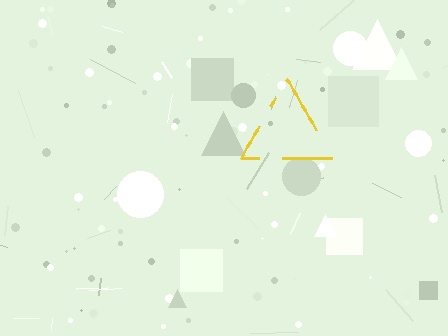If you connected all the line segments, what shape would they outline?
They would outline a triangle.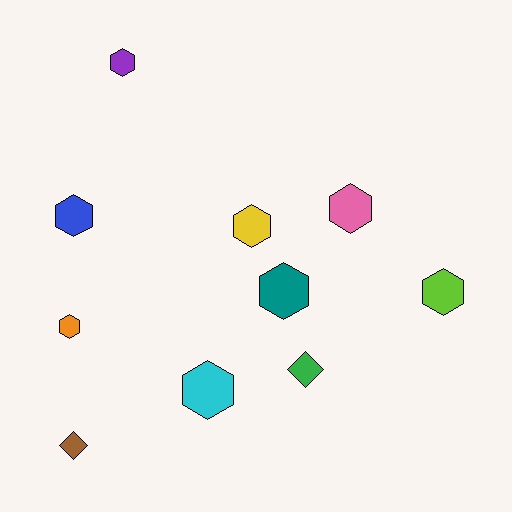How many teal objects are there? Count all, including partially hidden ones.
There is 1 teal object.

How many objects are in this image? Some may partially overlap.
There are 10 objects.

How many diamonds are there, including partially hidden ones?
There are 2 diamonds.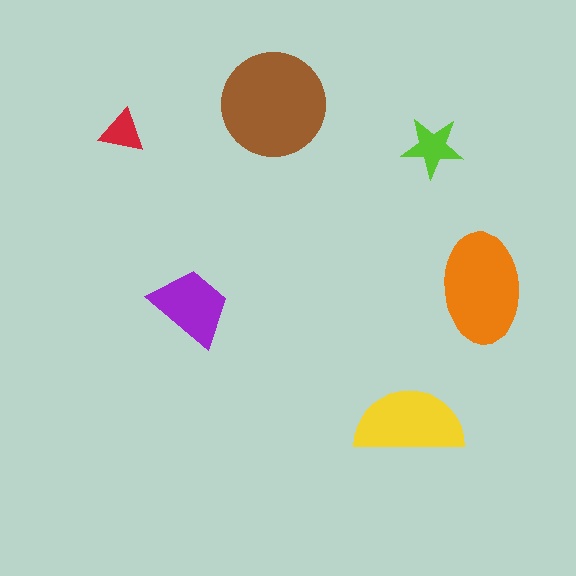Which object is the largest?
The brown circle.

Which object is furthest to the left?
The red triangle is leftmost.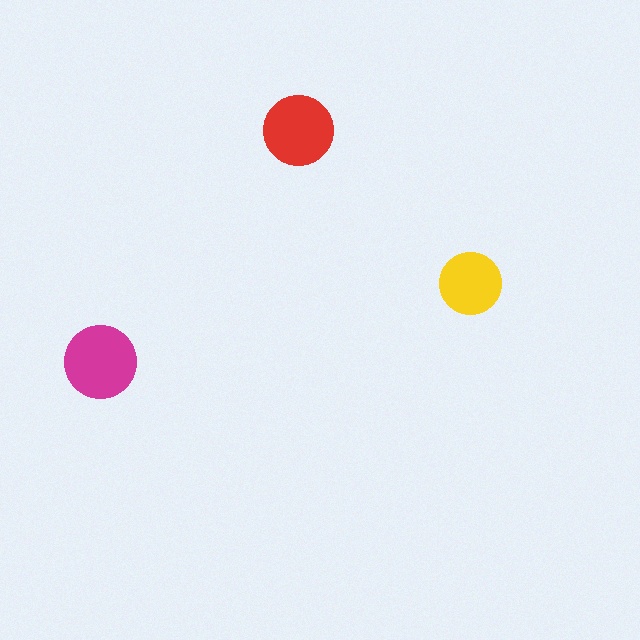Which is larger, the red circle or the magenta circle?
The magenta one.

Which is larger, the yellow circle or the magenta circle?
The magenta one.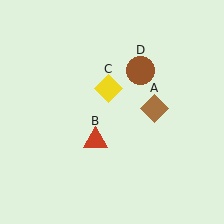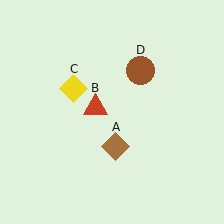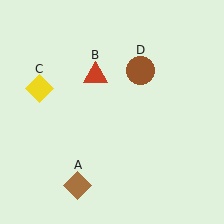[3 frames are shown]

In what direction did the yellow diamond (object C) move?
The yellow diamond (object C) moved left.